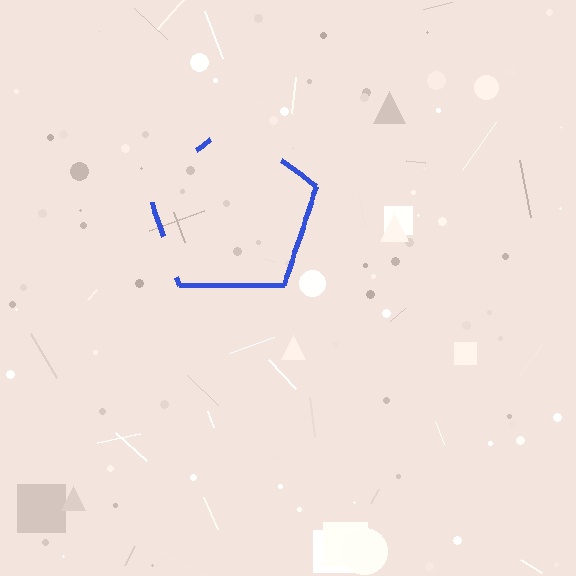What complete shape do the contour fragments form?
The contour fragments form a pentagon.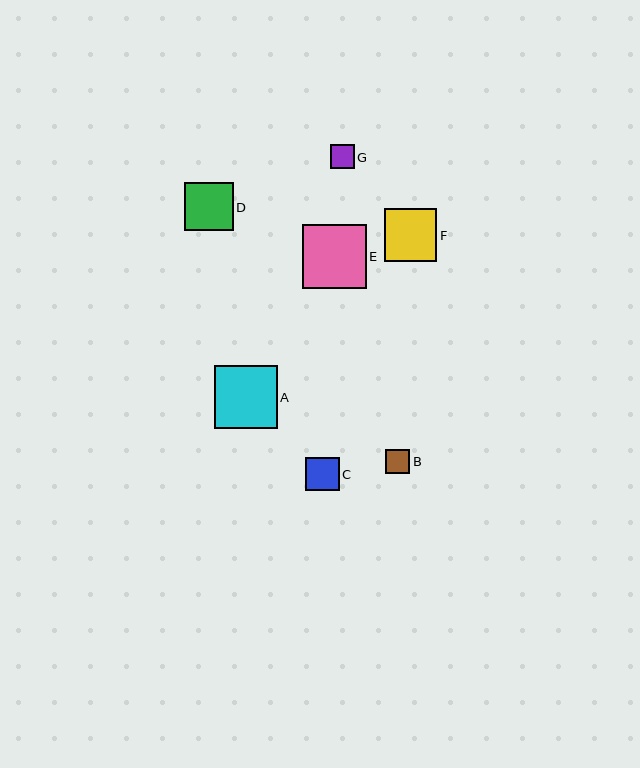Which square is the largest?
Square E is the largest with a size of approximately 64 pixels.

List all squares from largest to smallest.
From largest to smallest: E, A, F, D, C, B, G.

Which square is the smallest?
Square G is the smallest with a size of approximately 24 pixels.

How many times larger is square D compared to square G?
Square D is approximately 2.0 times the size of square G.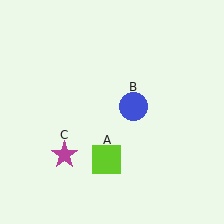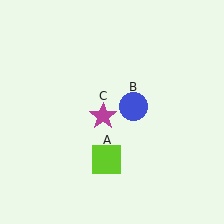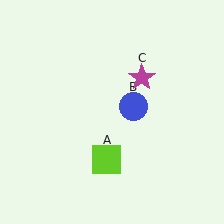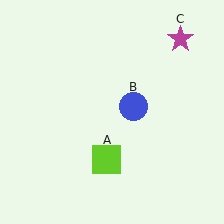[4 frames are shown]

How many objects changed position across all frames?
1 object changed position: magenta star (object C).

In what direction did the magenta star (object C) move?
The magenta star (object C) moved up and to the right.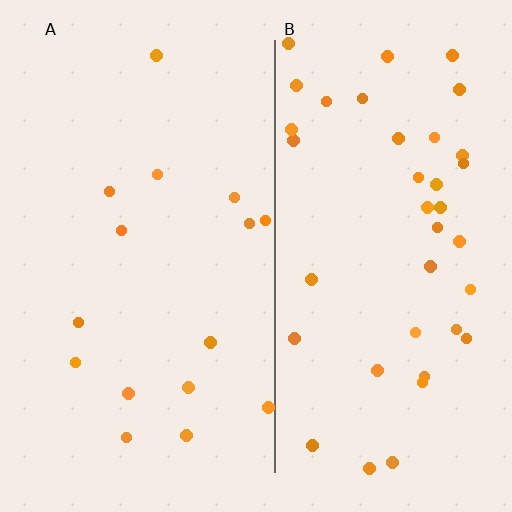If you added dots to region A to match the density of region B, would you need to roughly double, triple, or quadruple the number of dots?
Approximately triple.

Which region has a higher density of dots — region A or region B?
B (the right).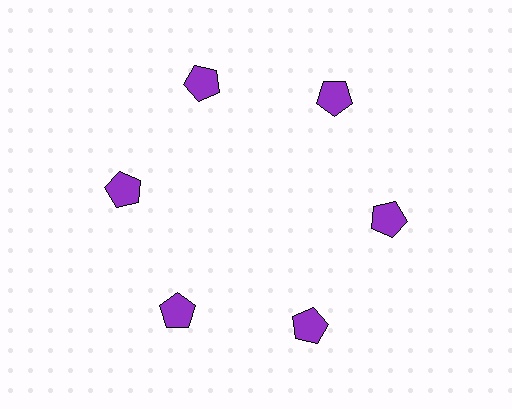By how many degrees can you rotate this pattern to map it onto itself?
The pattern maps onto itself every 60 degrees of rotation.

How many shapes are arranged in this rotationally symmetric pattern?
There are 6 shapes, arranged in 6 groups of 1.